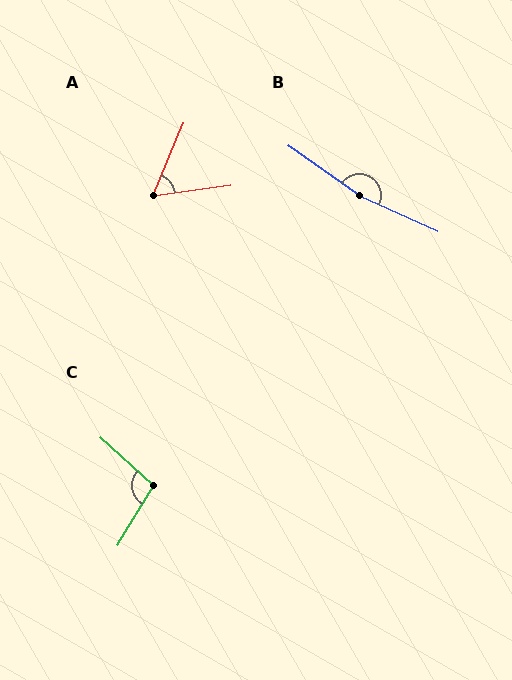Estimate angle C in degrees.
Approximately 101 degrees.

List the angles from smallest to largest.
A (59°), C (101°), B (169°).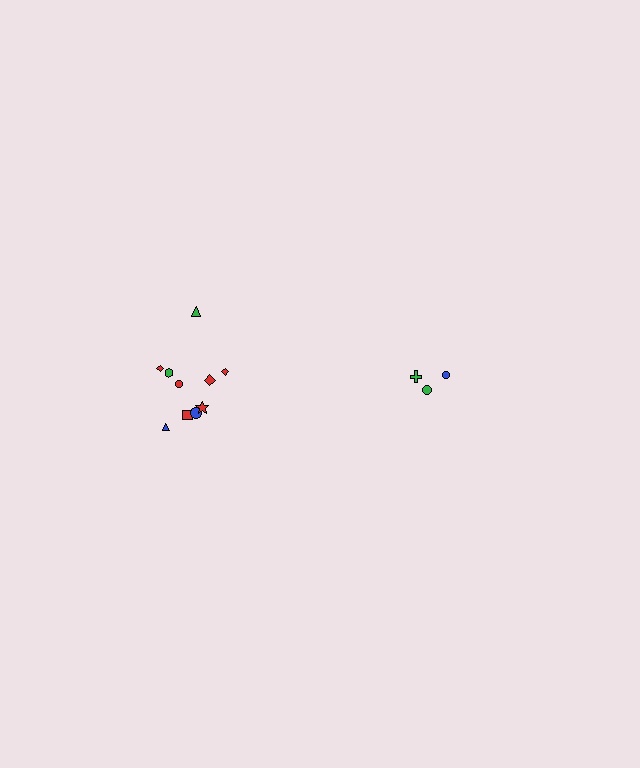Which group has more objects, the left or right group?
The left group.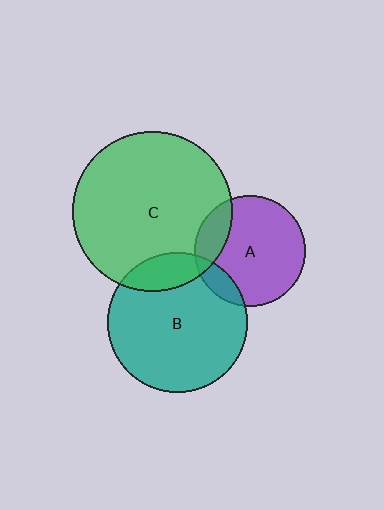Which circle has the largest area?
Circle C (green).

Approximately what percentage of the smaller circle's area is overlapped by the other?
Approximately 15%.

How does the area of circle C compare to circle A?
Approximately 2.1 times.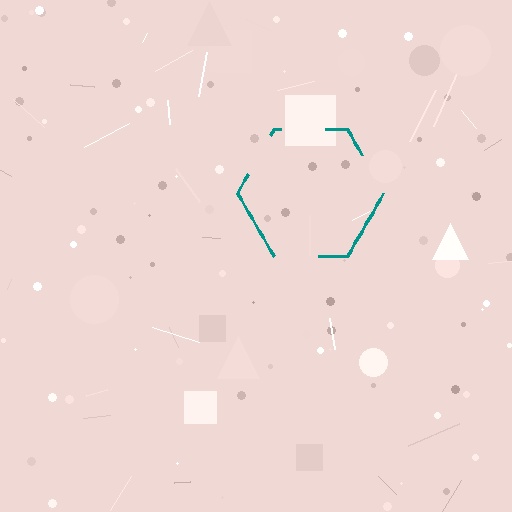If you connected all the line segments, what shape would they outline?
They would outline a hexagon.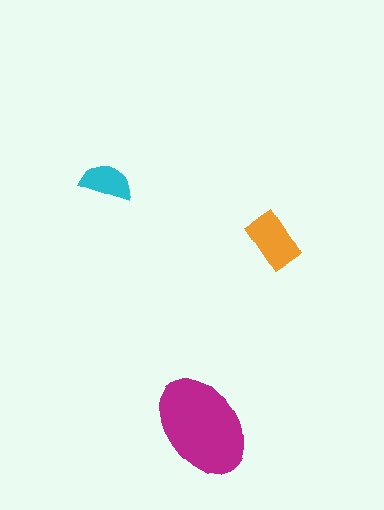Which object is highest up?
The cyan semicircle is topmost.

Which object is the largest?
The magenta ellipse.